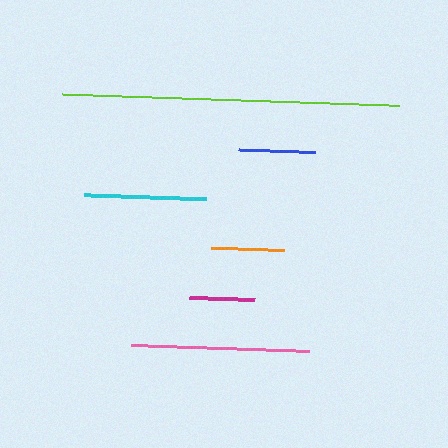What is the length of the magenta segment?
The magenta segment is approximately 66 pixels long.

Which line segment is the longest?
The lime line is the longest at approximately 336 pixels.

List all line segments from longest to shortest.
From longest to shortest: lime, pink, cyan, blue, orange, magenta.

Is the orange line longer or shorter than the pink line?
The pink line is longer than the orange line.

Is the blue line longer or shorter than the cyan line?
The cyan line is longer than the blue line.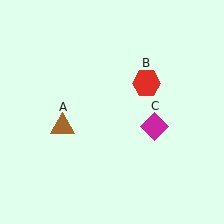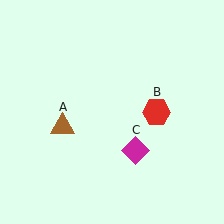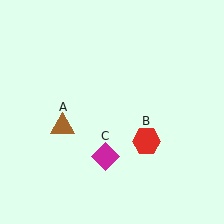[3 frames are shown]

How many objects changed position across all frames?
2 objects changed position: red hexagon (object B), magenta diamond (object C).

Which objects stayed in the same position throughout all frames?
Brown triangle (object A) remained stationary.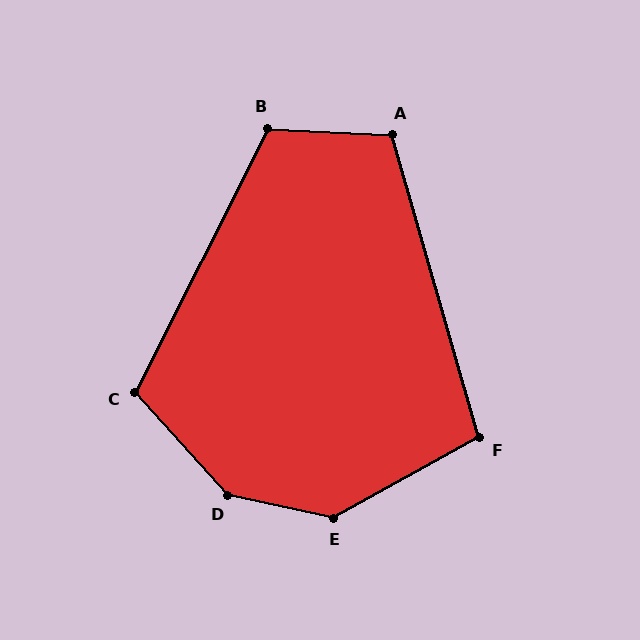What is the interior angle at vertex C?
Approximately 112 degrees (obtuse).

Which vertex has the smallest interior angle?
F, at approximately 103 degrees.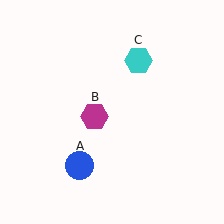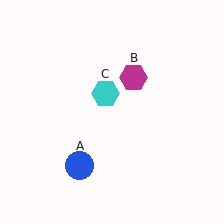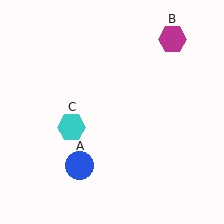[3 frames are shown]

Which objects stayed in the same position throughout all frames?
Blue circle (object A) remained stationary.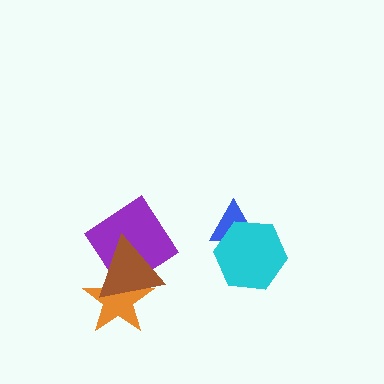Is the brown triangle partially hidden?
No, no other shape covers it.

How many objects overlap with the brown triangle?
2 objects overlap with the brown triangle.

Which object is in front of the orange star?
The brown triangle is in front of the orange star.